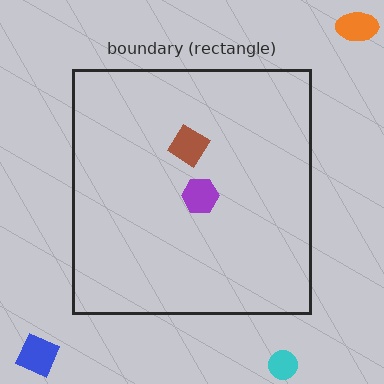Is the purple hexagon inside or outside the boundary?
Inside.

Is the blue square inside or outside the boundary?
Outside.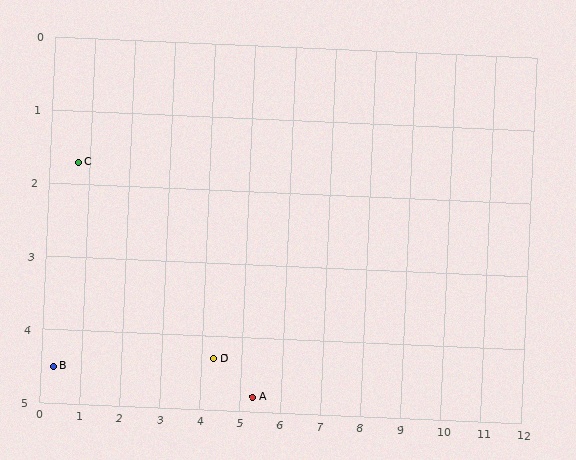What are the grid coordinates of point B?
Point B is at approximately (0.3, 4.5).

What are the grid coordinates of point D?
Point D is at approximately (4.3, 4.3).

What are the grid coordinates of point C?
Point C is at approximately (0.7, 1.7).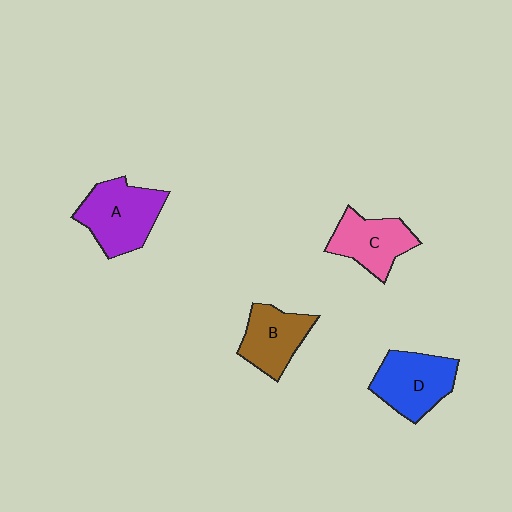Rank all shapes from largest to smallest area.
From largest to smallest: A (purple), D (blue), C (pink), B (brown).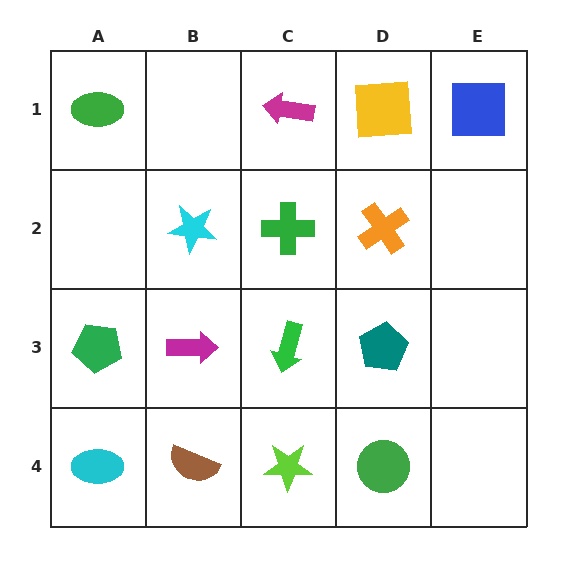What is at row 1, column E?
A blue square.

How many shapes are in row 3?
4 shapes.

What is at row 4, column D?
A green circle.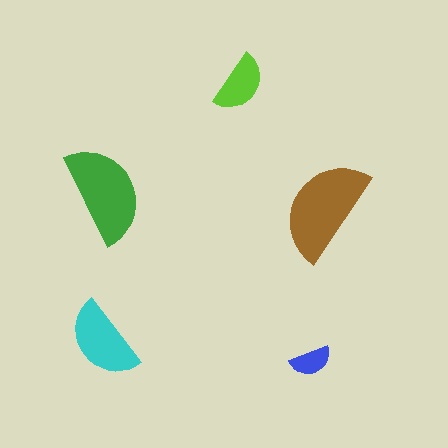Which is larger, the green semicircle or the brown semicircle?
The brown one.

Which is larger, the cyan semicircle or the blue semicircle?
The cyan one.